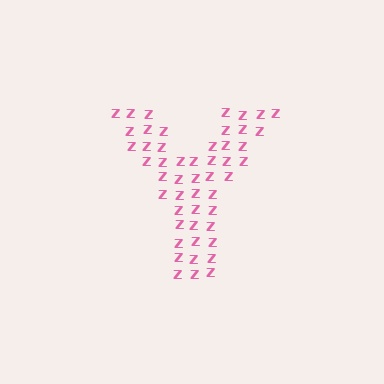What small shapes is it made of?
It is made of small letter Z's.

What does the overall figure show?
The overall figure shows the letter Y.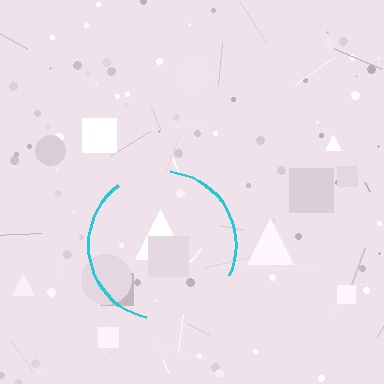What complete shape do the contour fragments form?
The contour fragments form a circle.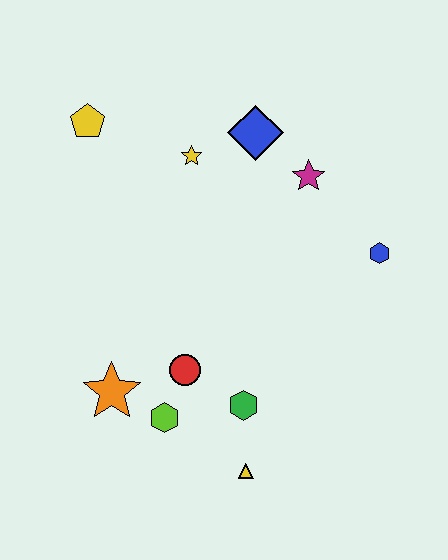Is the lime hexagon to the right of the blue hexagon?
No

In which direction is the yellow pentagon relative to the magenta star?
The yellow pentagon is to the left of the magenta star.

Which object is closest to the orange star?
The lime hexagon is closest to the orange star.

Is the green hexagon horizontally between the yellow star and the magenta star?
Yes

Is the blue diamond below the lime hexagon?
No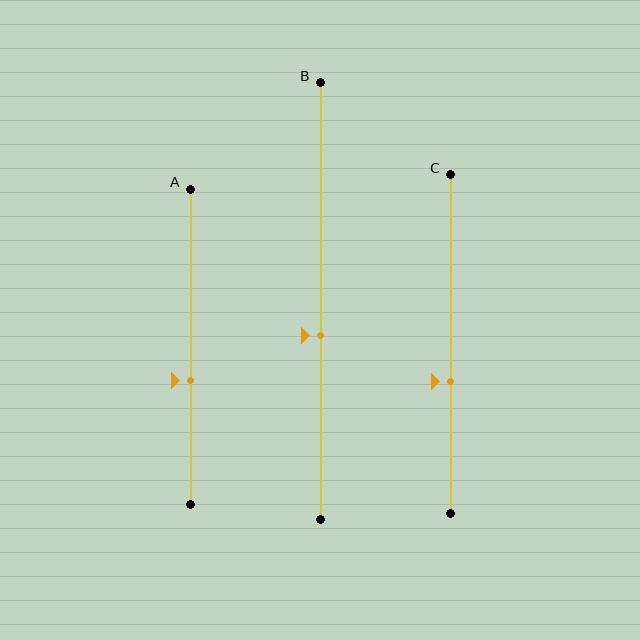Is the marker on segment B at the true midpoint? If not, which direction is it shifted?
No, the marker on segment B is shifted downward by about 8% of the segment length.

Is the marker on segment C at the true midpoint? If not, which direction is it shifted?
No, the marker on segment C is shifted downward by about 11% of the segment length.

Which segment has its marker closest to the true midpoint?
Segment B has its marker closest to the true midpoint.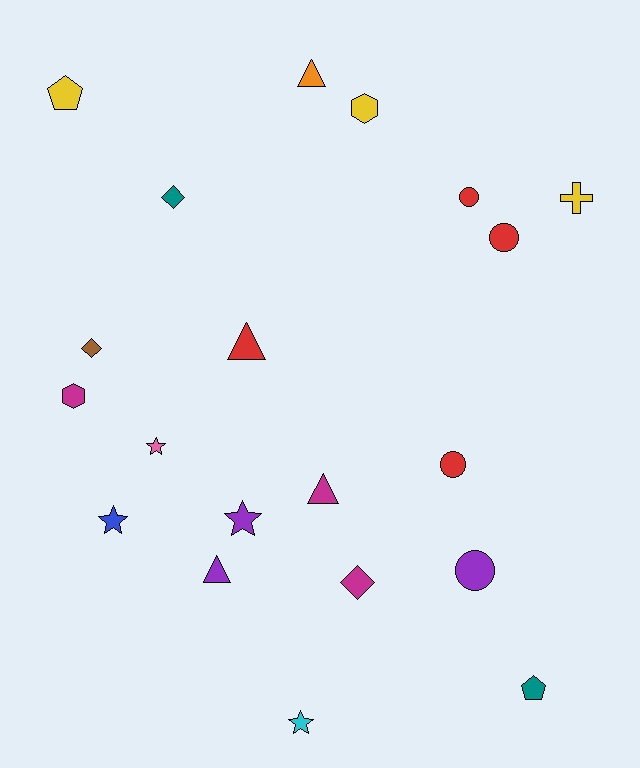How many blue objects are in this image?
There is 1 blue object.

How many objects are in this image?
There are 20 objects.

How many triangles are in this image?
There are 4 triangles.